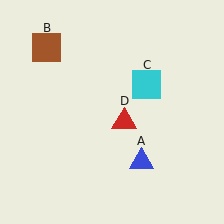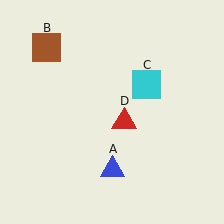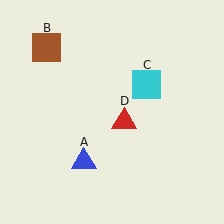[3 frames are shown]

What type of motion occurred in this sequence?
The blue triangle (object A) rotated clockwise around the center of the scene.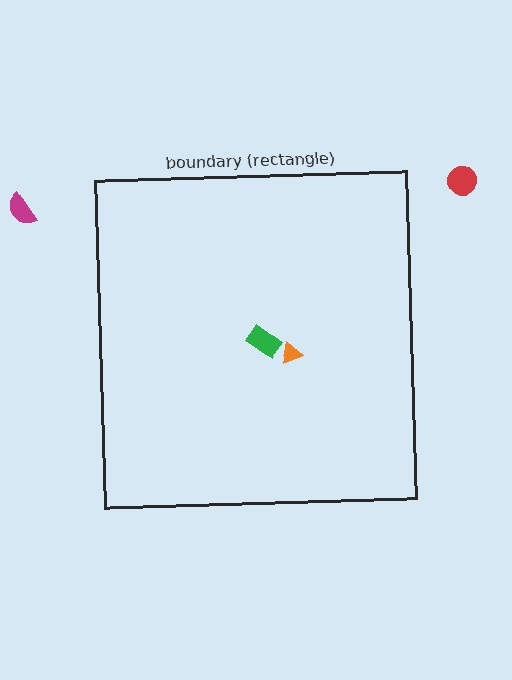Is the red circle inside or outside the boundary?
Outside.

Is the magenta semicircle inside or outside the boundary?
Outside.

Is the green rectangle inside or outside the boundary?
Inside.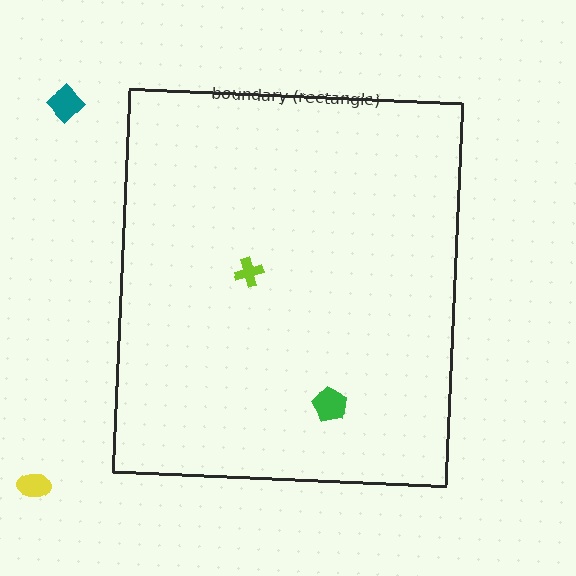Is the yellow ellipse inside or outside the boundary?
Outside.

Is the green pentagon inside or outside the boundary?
Inside.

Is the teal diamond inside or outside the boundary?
Outside.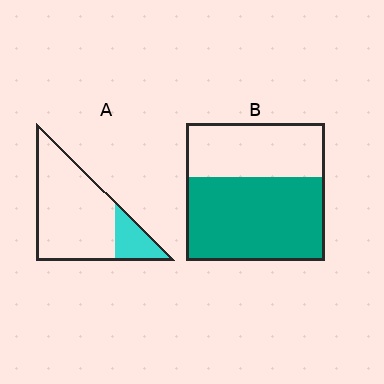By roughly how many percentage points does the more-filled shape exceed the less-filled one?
By roughly 40 percentage points (B over A).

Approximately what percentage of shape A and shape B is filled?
A is approximately 20% and B is approximately 60%.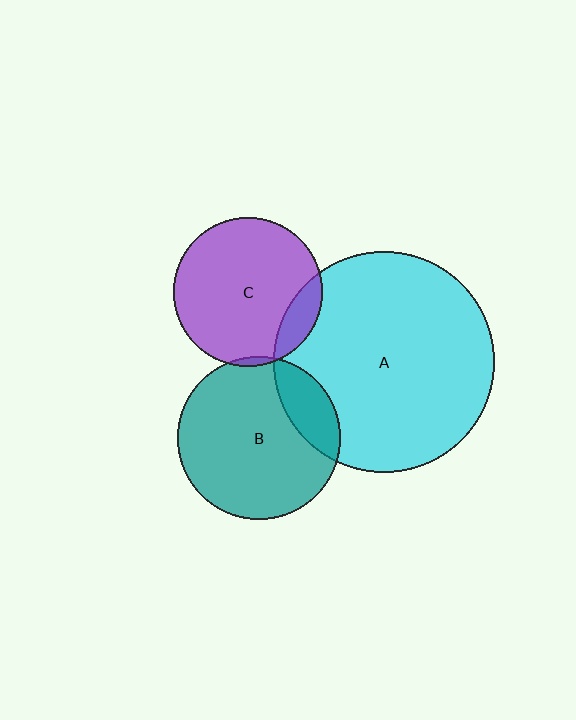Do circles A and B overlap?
Yes.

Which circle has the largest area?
Circle A (cyan).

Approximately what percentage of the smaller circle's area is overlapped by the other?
Approximately 20%.